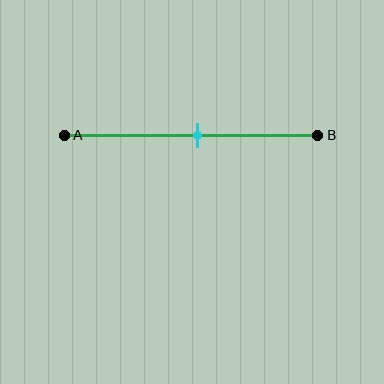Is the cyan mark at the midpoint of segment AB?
Yes, the mark is approximately at the midpoint.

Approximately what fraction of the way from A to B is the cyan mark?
The cyan mark is approximately 55% of the way from A to B.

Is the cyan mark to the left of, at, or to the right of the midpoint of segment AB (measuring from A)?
The cyan mark is approximately at the midpoint of segment AB.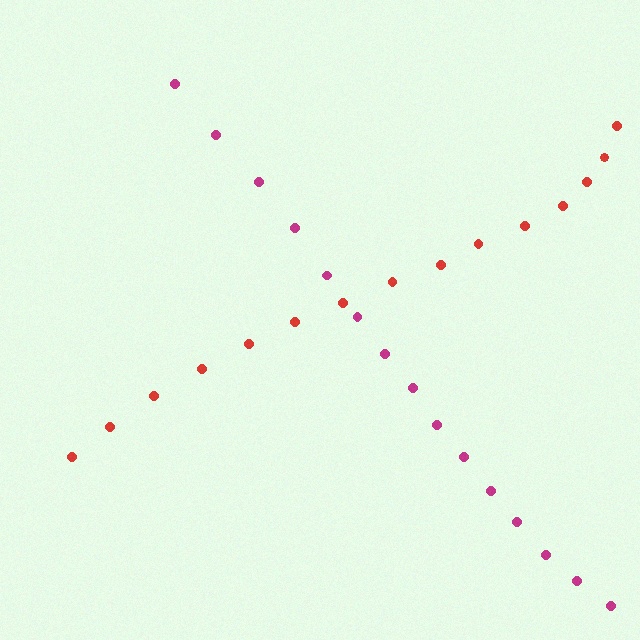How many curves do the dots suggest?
There are 2 distinct paths.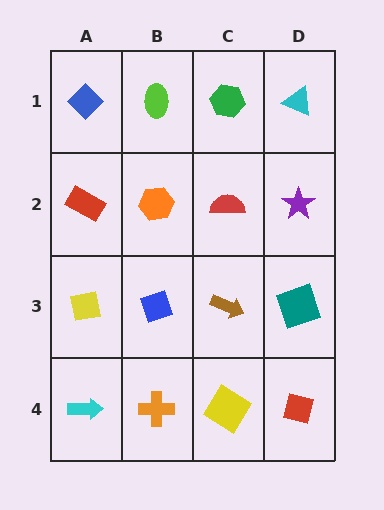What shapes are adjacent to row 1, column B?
An orange hexagon (row 2, column B), a blue diamond (row 1, column A), a green hexagon (row 1, column C).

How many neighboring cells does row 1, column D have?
2.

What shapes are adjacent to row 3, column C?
A red semicircle (row 2, column C), a yellow diamond (row 4, column C), a blue diamond (row 3, column B), a teal square (row 3, column D).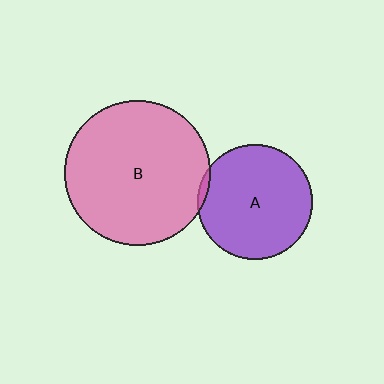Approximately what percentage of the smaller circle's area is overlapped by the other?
Approximately 5%.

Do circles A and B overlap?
Yes.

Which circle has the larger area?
Circle B (pink).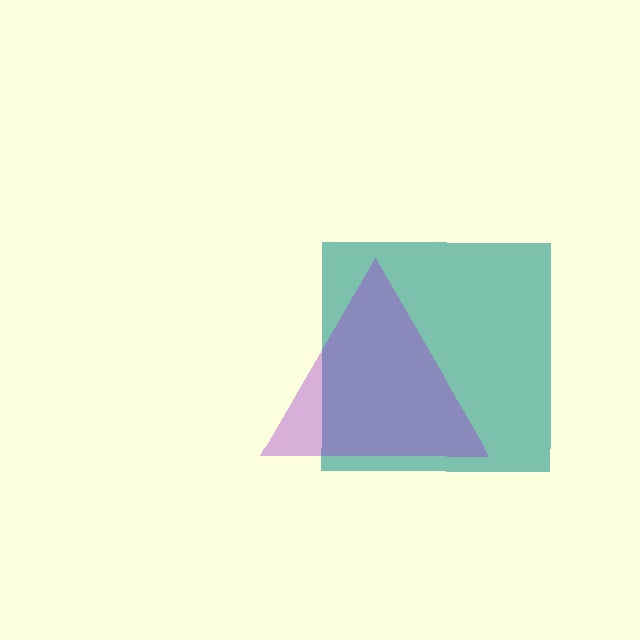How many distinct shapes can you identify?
There are 2 distinct shapes: a teal square, a purple triangle.